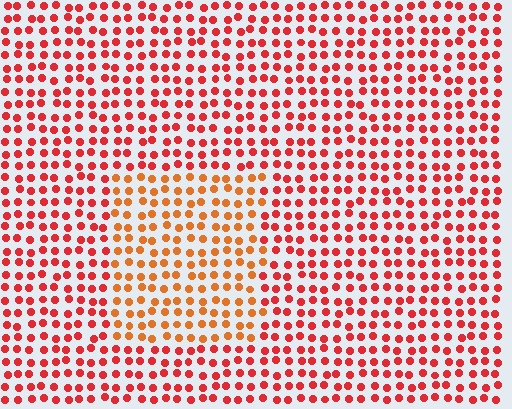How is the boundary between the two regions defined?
The boundary is defined purely by a slight shift in hue (about 28 degrees). Spacing, size, and orientation are identical on both sides.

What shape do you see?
I see a rectangle.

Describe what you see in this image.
The image is filled with small red elements in a uniform arrangement. A rectangle-shaped region is visible where the elements are tinted to a slightly different hue, forming a subtle color boundary.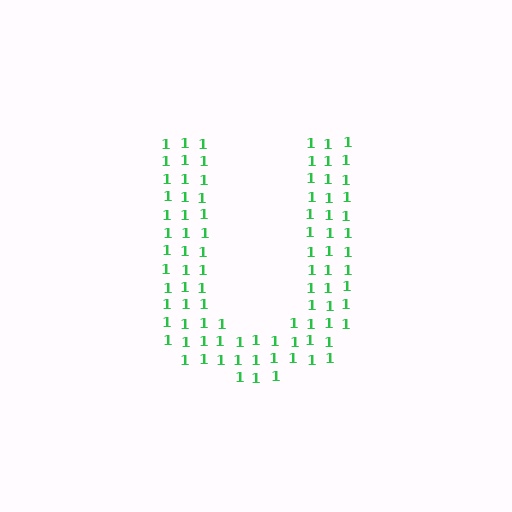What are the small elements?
The small elements are digit 1's.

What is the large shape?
The large shape is the letter U.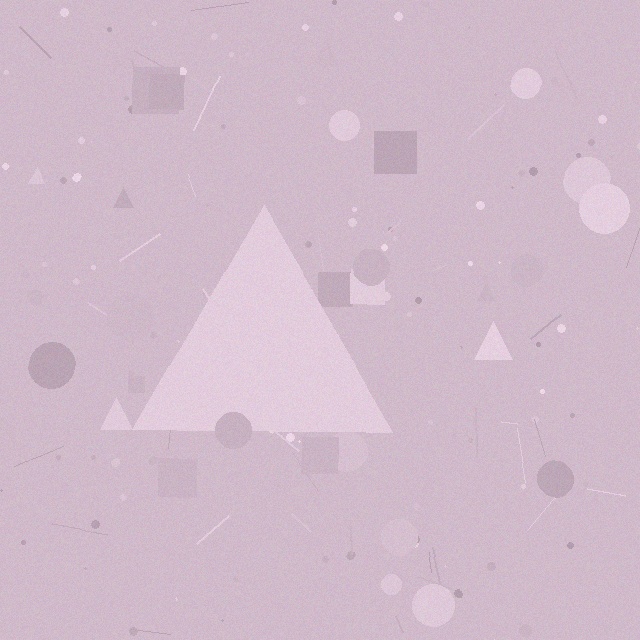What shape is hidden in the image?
A triangle is hidden in the image.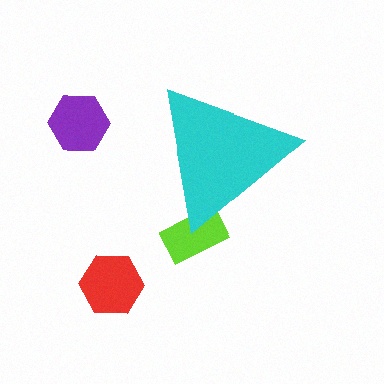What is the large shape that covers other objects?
A cyan triangle.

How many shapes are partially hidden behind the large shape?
1 shape is partially hidden.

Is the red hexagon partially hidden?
No, the red hexagon is fully visible.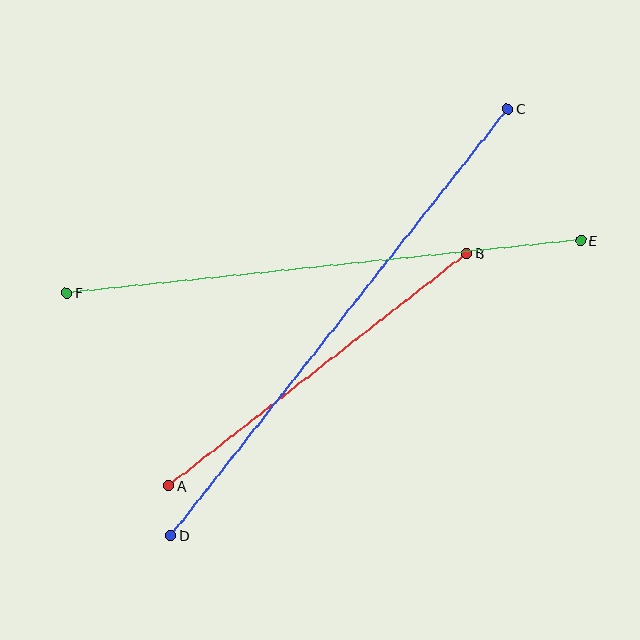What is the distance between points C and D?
The distance is approximately 544 pixels.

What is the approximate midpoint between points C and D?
The midpoint is at approximately (339, 322) pixels.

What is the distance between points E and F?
The distance is approximately 517 pixels.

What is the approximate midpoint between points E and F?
The midpoint is at approximately (324, 266) pixels.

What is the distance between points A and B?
The distance is approximately 378 pixels.